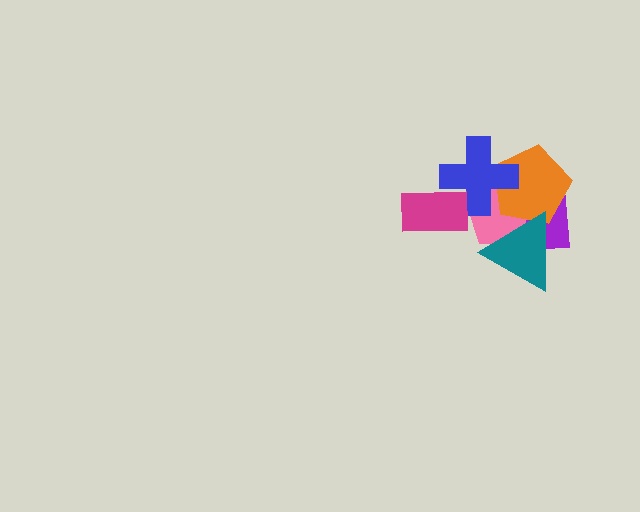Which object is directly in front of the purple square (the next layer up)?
The pink pentagon is directly in front of the purple square.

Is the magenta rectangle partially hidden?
No, no other shape covers it.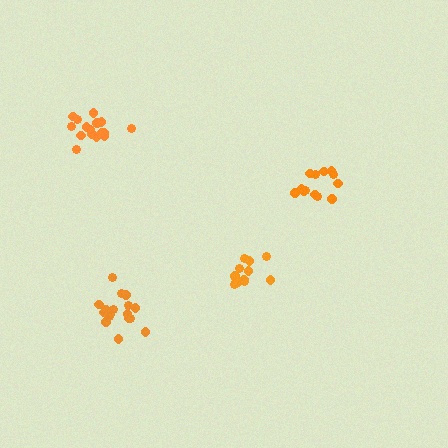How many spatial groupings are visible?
There are 4 spatial groupings.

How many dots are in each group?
Group 1: 12 dots, Group 2: 17 dots, Group 3: 16 dots, Group 4: 13 dots (58 total).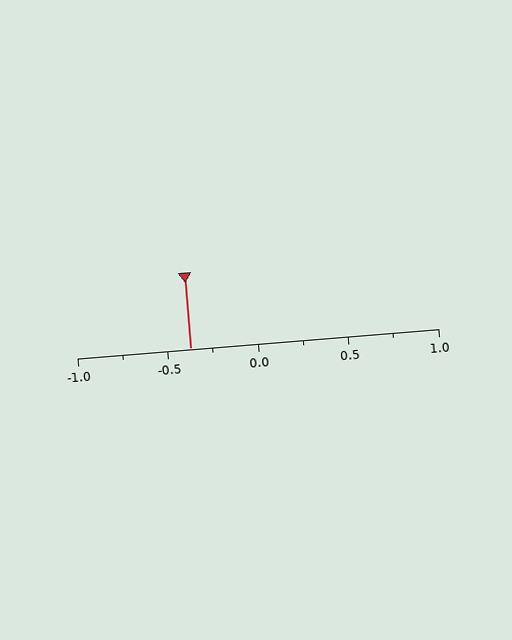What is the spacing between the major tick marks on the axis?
The major ticks are spaced 0.5 apart.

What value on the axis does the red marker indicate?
The marker indicates approximately -0.38.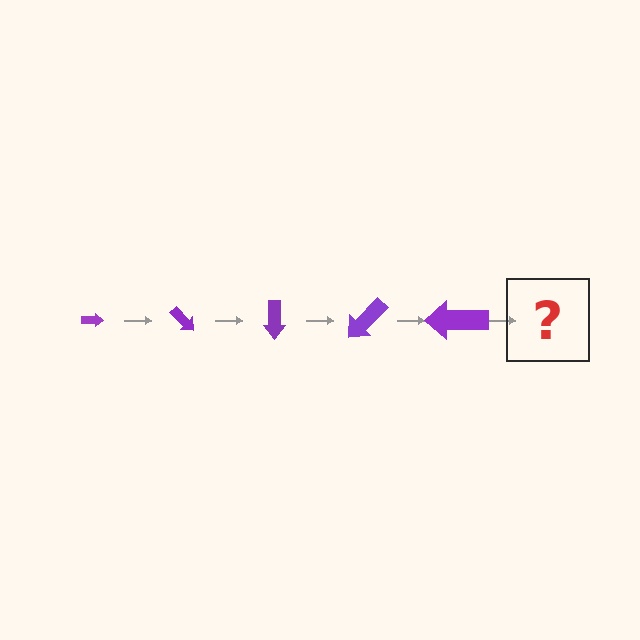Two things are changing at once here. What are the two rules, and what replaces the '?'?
The two rules are that the arrow grows larger each step and it rotates 45 degrees each step. The '?' should be an arrow, larger than the previous one and rotated 225 degrees from the start.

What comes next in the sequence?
The next element should be an arrow, larger than the previous one and rotated 225 degrees from the start.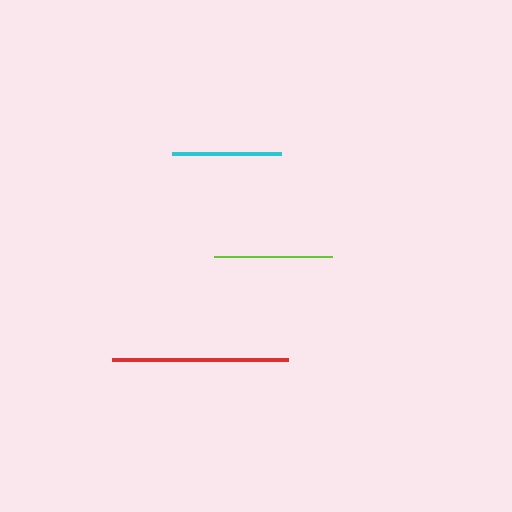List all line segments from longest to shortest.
From longest to shortest: red, lime, cyan.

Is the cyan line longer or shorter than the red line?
The red line is longer than the cyan line.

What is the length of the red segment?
The red segment is approximately 175 pixels long.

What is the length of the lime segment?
The lime segment is approximately 119 pixels long.